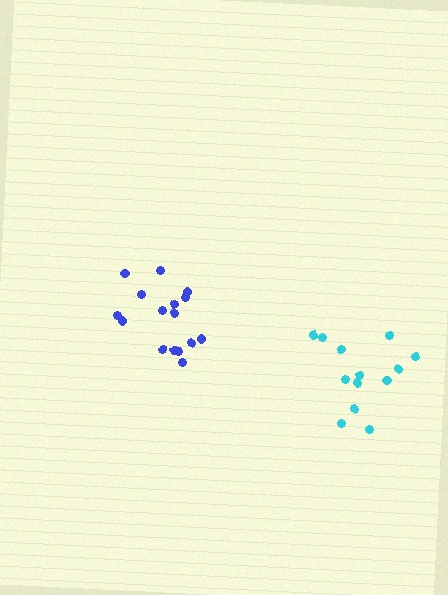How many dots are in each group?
Group 1: 16 dots, Group 2: 13 dots (29 total).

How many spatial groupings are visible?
There are 2 spatial groupings.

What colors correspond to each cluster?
The clusters are colored: blue, cyan.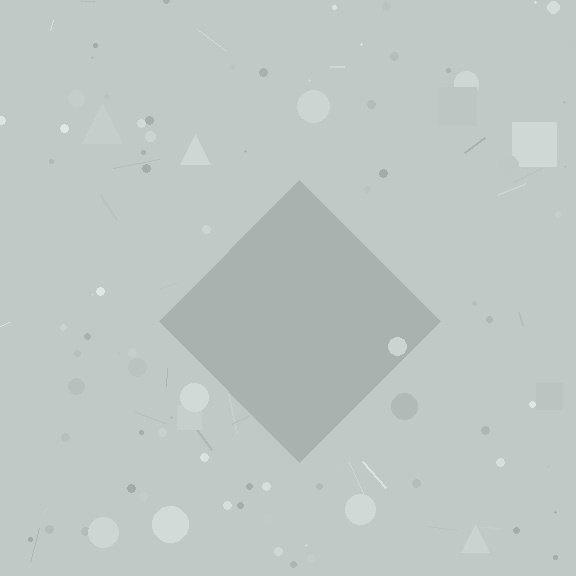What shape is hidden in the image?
A diamond is hidden in the image.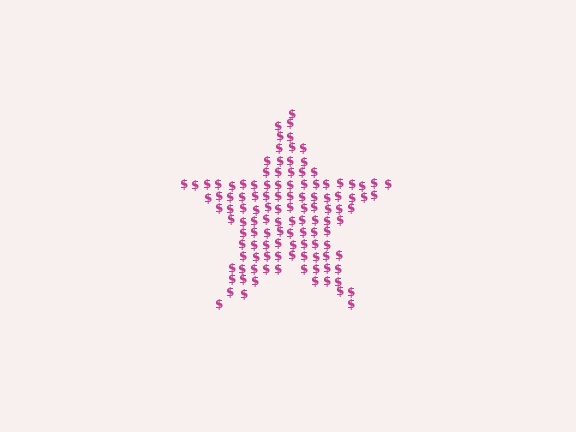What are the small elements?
The small elements are dollar signs.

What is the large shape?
The large shape is a star.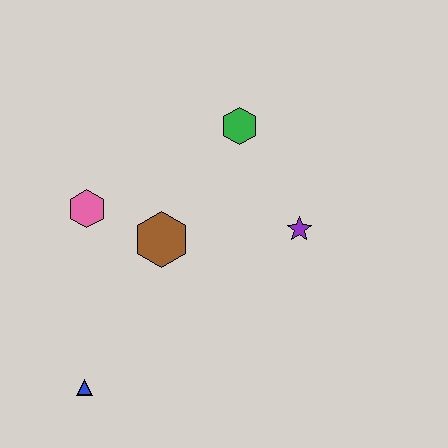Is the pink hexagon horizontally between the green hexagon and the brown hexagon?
No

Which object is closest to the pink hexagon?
The brown hexagon is closest to the pink hexagon.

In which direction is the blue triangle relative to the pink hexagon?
The blue triangle is below the pink hexagon.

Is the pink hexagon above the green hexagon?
No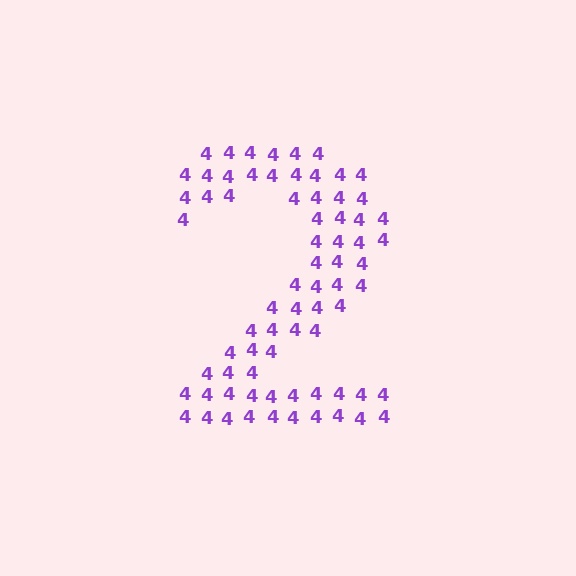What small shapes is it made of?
It is made of small digit 4's.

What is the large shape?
The large shape is the digit 2.